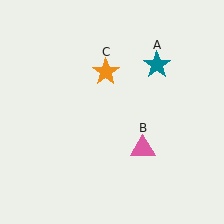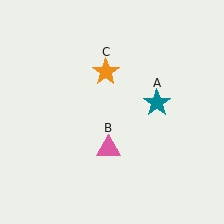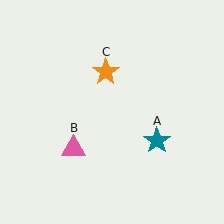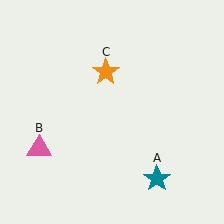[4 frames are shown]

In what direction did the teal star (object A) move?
The teal star (object A) moved down.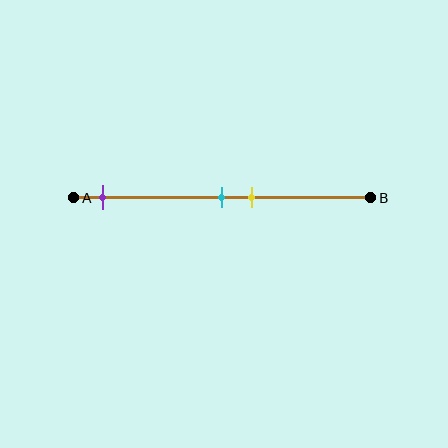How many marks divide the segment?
There are 3 marks dividing the segment.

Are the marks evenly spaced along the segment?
No, the marks are not evenly spaced.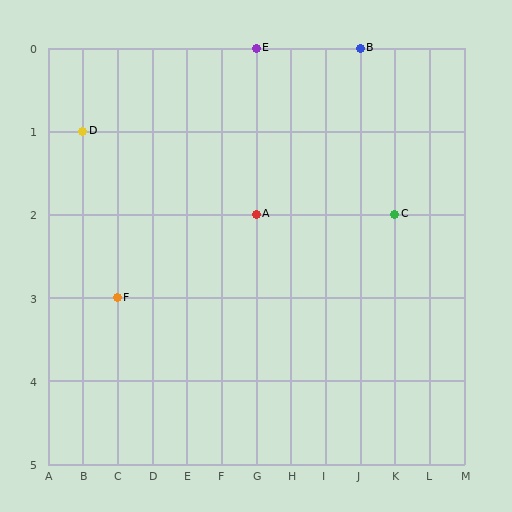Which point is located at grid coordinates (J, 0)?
Point B is at (J, 0).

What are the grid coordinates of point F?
Point F is at grid coordinates (C, 3).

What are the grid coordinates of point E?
Point E is at grid coordinates (G, 0).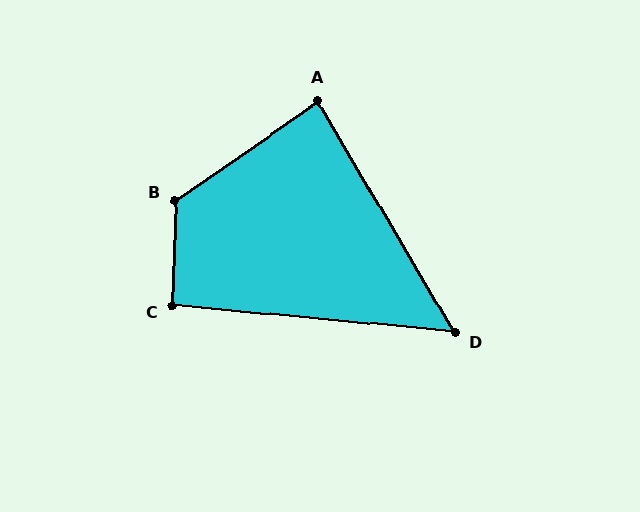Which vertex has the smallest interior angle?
D, at approximately 54 degrees.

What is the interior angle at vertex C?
Approximately 94 degrees (approximately right).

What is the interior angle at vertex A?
Approximately 86 degrees (approximately right).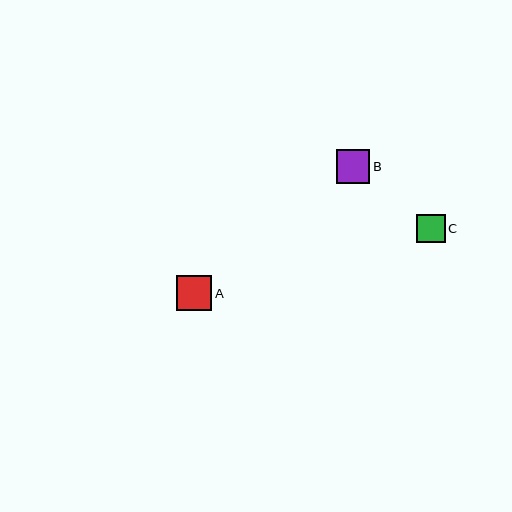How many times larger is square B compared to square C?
Square B is approximately 1.2 times the size of square C.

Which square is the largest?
Square A is the largest with a size of approximately 35 pixels.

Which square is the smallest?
Square C is the smallest with a size of approximately 29 pixels.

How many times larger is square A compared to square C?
Square A is approximately 1.2 times the size of square C.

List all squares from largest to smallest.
From largest to smallest: A, B, C.